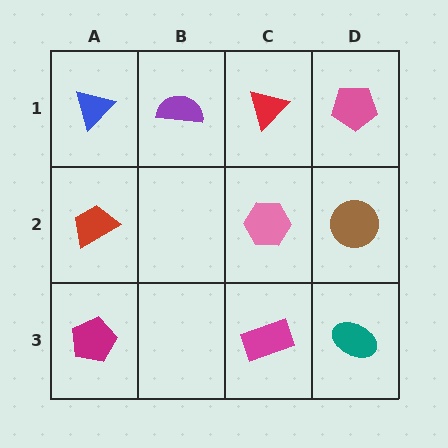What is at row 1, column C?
A red triangle.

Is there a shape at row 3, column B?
No, that cell is empty.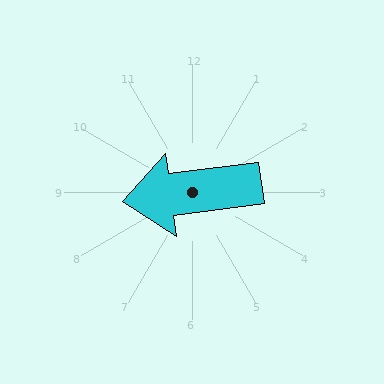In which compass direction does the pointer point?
West.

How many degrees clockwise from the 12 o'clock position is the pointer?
Approximately 262 degrees.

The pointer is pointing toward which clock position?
Roughly 9 o'clock.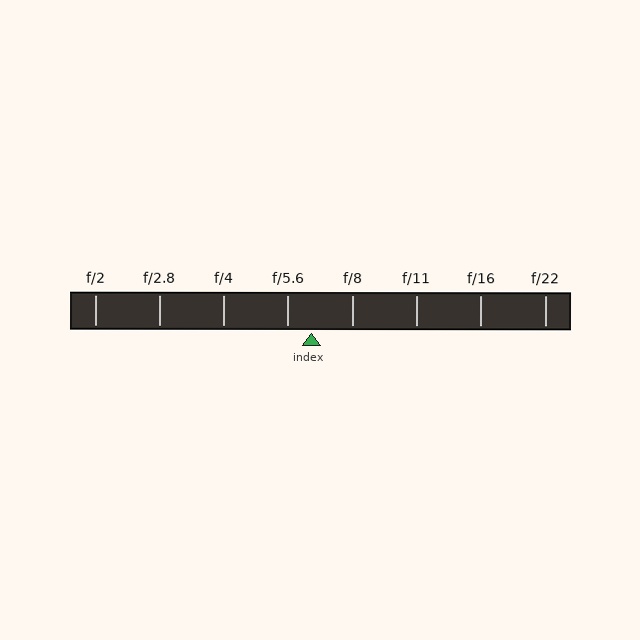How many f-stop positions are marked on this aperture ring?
There are 8 f-stop positions marked.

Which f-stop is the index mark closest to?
The index mark is closest to f/5.6.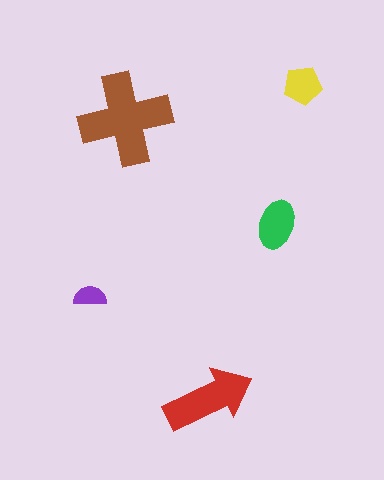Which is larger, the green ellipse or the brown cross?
The brown cross.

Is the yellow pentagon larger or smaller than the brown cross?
Smaller.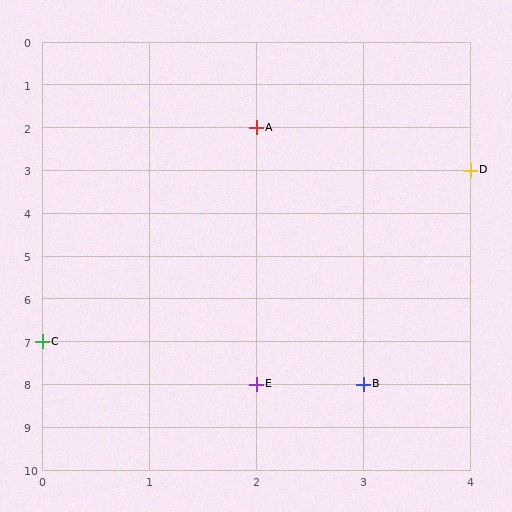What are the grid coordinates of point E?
Point E is at grid coordinates (2, 8).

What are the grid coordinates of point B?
Point B is at grid coordinates (3, 8).